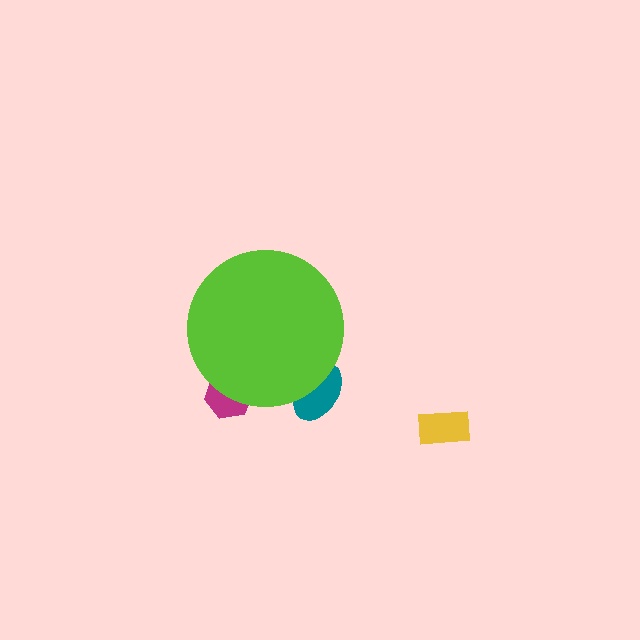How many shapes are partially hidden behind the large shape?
2 shapes are partially hidden.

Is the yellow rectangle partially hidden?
No, the yellow rectangle is fully visible.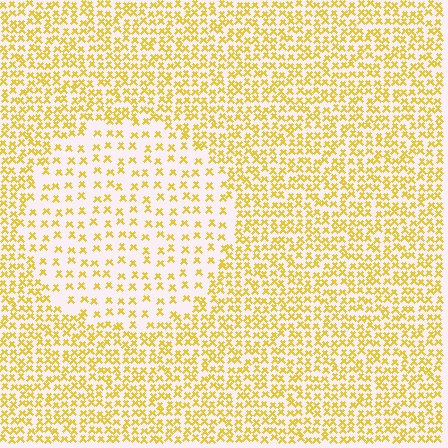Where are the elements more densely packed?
The elements are more densely packed outside the circle boundary.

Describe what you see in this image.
The image contains small yellow elements arranged at two different densities. A circle-shaped region is visible where the elements are less densely packed than the surrounding area.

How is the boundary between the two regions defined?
The boundary is defined by a change in element density (approximately 2.2x ratio). All elements are the same color, size, and shape.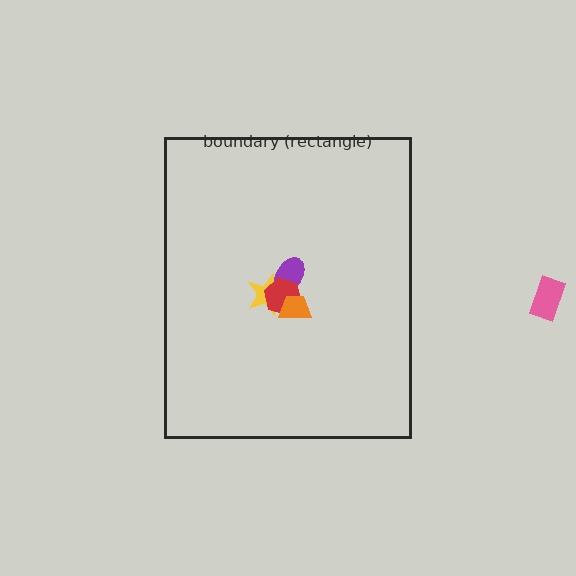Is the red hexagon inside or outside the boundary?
Inside.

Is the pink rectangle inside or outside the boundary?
Outside.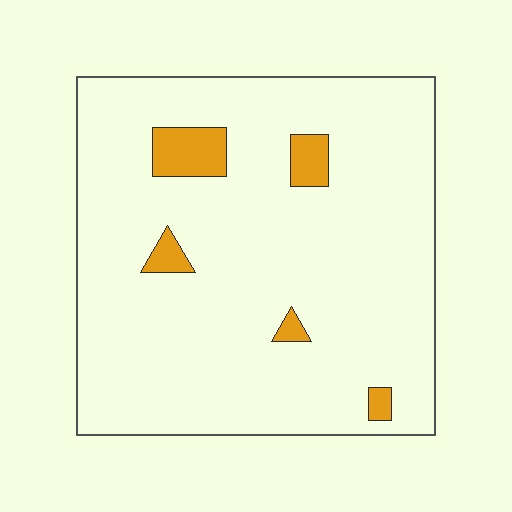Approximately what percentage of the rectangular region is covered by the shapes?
Approximately 5%.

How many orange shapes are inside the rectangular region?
5.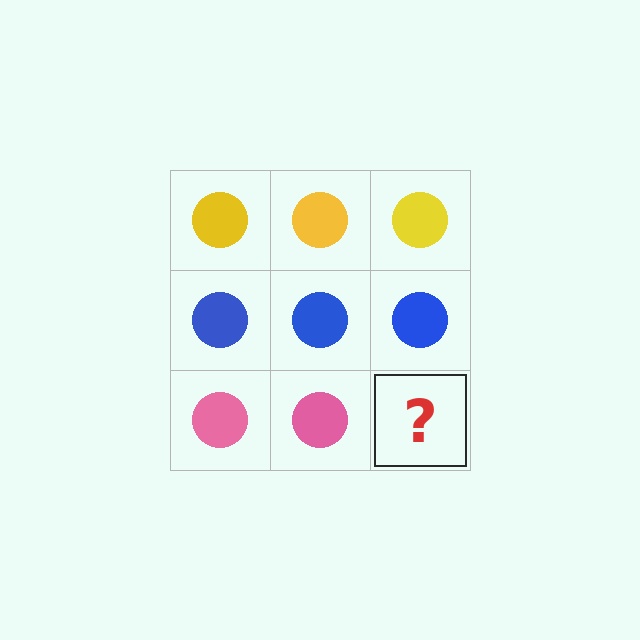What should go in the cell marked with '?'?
The missing cell should contain a pink circle.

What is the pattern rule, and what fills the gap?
The rule is that each row has a consistent color. The gap should be filled with a pink circle.